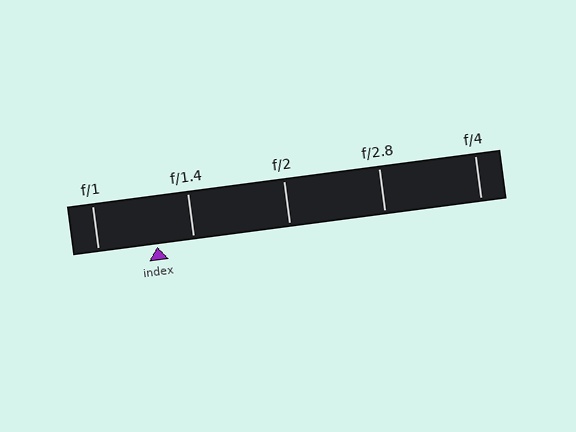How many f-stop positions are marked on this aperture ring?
There are 5 f-stop positions marked.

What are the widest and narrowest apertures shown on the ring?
The widest aperture shown is f/1 and the narrowest is f/4.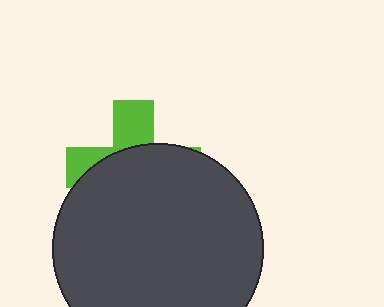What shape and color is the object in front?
The object in front is a dark gray circle.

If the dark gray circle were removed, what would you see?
You would see the complete lime cross.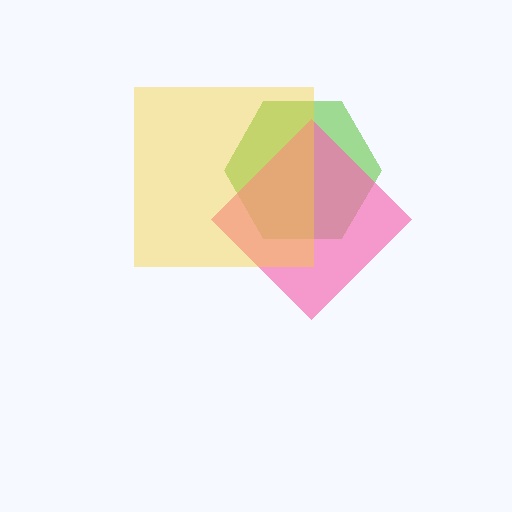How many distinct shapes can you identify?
There are 3 distinct shapes: a lime hexagon, a pink diamond, a yellow square.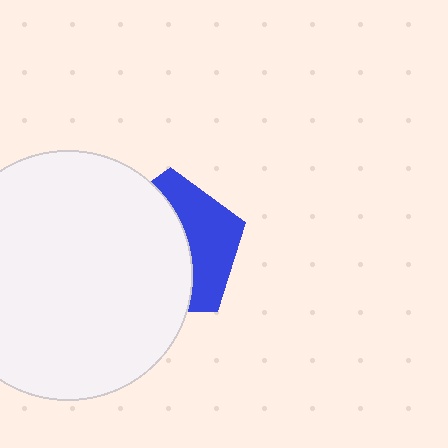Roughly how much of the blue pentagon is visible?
A small part of it is visible (roughly 40%).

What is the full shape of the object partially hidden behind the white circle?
The partially hidden object is a blue pentagon.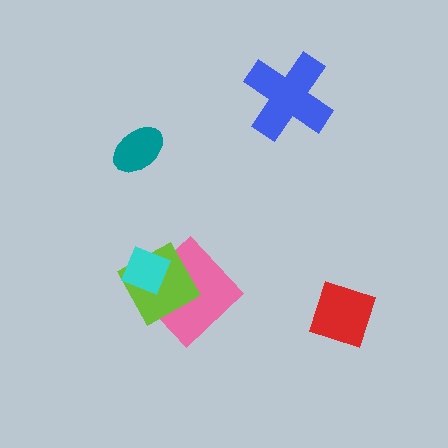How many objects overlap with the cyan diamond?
2 objects overlap with the cyan diamond.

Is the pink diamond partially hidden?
Yes, it is partially covered by another shape.